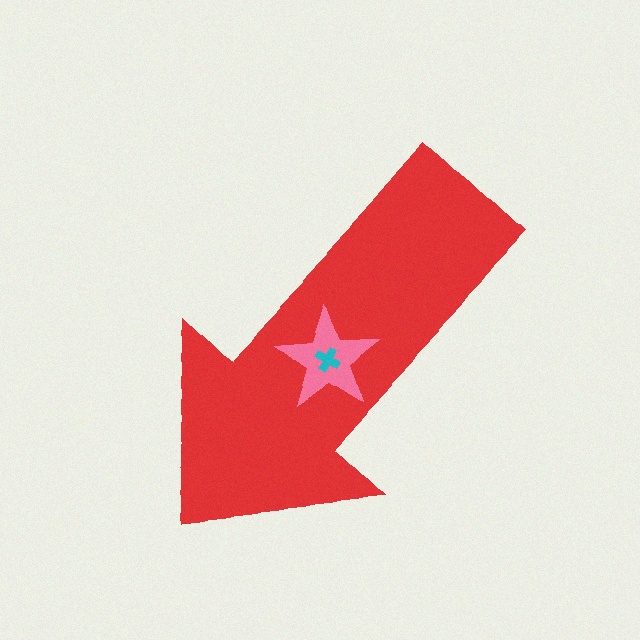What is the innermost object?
The cyan cross.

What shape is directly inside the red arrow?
The pink star.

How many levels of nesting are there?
3.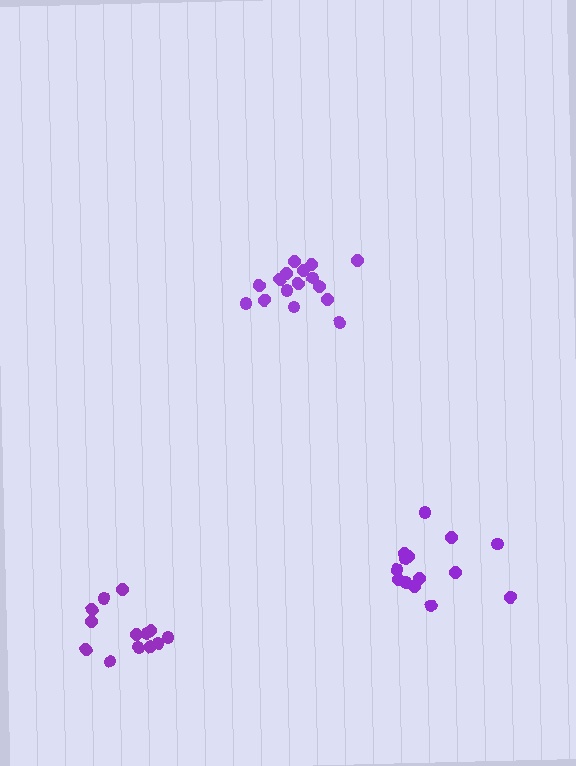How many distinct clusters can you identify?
There are 3 distinct clusters.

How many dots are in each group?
Group 1: 13 dots, Group 2: 16 dots, Group 3: 14 dots (43 total).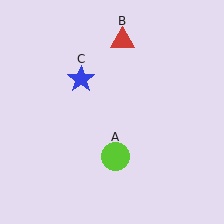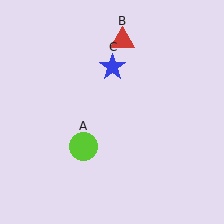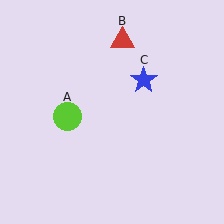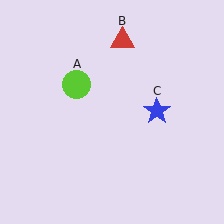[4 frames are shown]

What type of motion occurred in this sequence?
The lime circle (object A), blue star (object C) rotated clockwise around the center of the scene.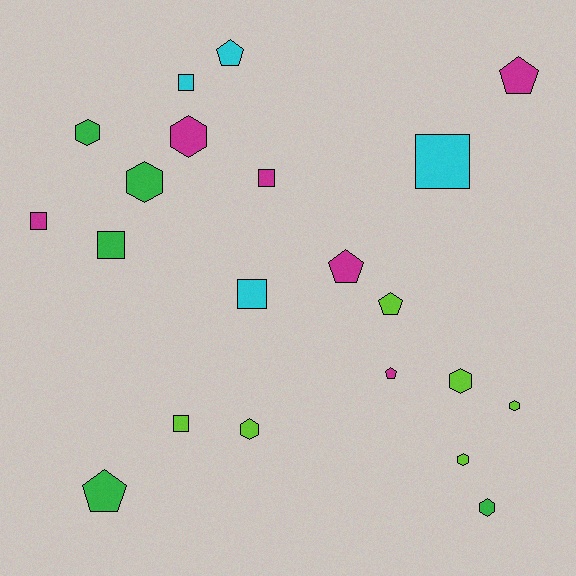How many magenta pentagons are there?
There are 3 magenta pentagons.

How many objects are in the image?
There are 21 objects.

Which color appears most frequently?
Magenta, with 6 objects.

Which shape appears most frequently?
Hexagon, with 8 objects.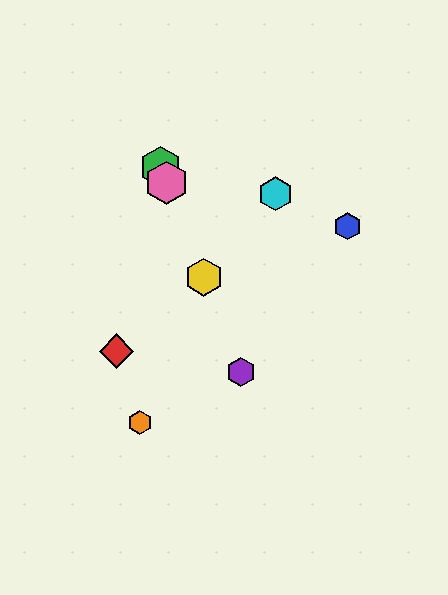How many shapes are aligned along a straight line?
4 shapes (the green hexagon, the yellow hexagon, the purple hexagon, the pink hexagon) are aligned along a straight line.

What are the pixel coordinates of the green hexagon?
The green hexagon is at (160, 167).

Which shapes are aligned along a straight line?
The green hexagon, the yellow hexagon, the purple hexagon, the pink hexagon are aligned along a straight line.